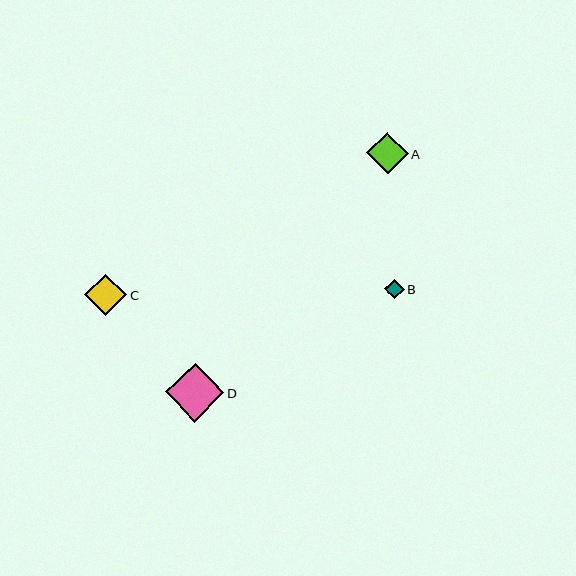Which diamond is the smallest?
Diamond B is the smallest with a size of approximately 20 pixels.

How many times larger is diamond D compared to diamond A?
Diamond D is approximately 1.4 times the size of diamond A.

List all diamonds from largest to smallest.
From largest to smallest: D, C, A, B.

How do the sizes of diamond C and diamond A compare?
Diamond C and diamond A are approximately the same size.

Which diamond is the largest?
Diamond D is the largest with a size of approximately 59 pixels.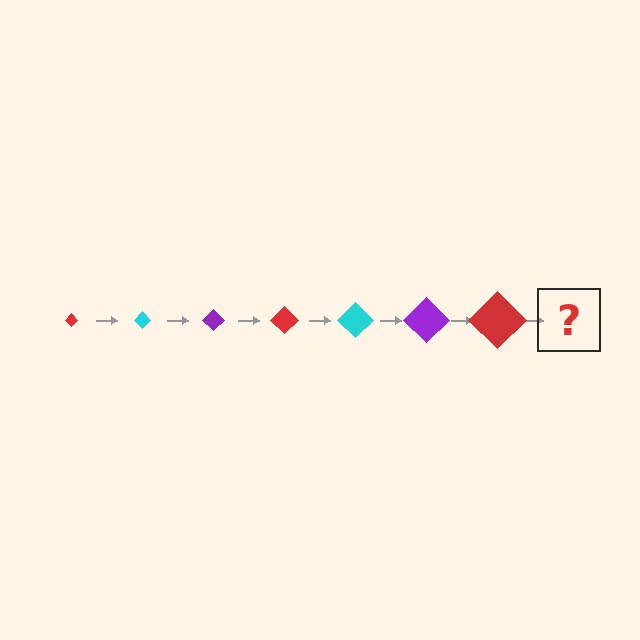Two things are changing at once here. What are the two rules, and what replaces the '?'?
The two rules are that the diamond grows larger each step and the color cycles through red, cyan, and purple. The '?' should be a cyan diamond, larger than the previous one.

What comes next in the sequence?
The next element should be a cyan diamond, larger than the previous one.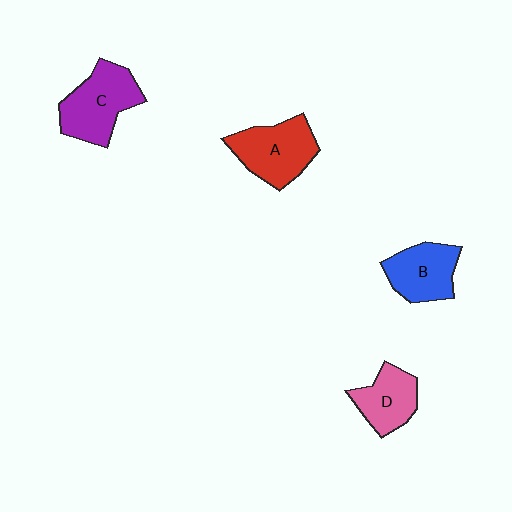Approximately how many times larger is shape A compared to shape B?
Approximately 1.2 times.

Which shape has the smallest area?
Shape D (pink).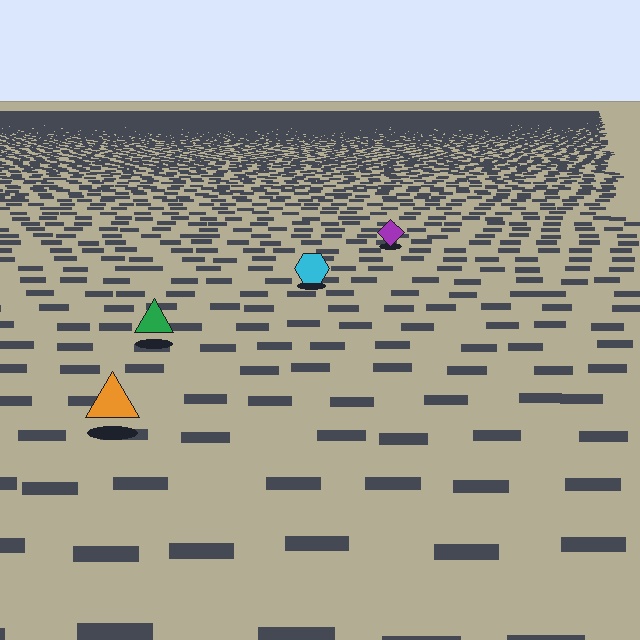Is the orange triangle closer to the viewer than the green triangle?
Yes. The orange triangle is closer — you can tell from the texture gradient: the ground texture is coarser near it.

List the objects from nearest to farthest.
From nearest to farthest: the orange triangle, the green triangle, the cyan hexagon, the purple diamond.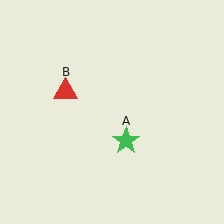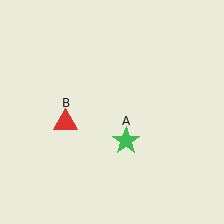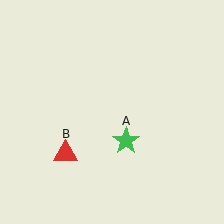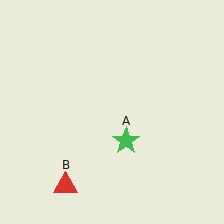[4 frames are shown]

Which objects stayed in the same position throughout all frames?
Green star (object A) remained stationary.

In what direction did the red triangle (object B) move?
The red triangle (object B) moved down.